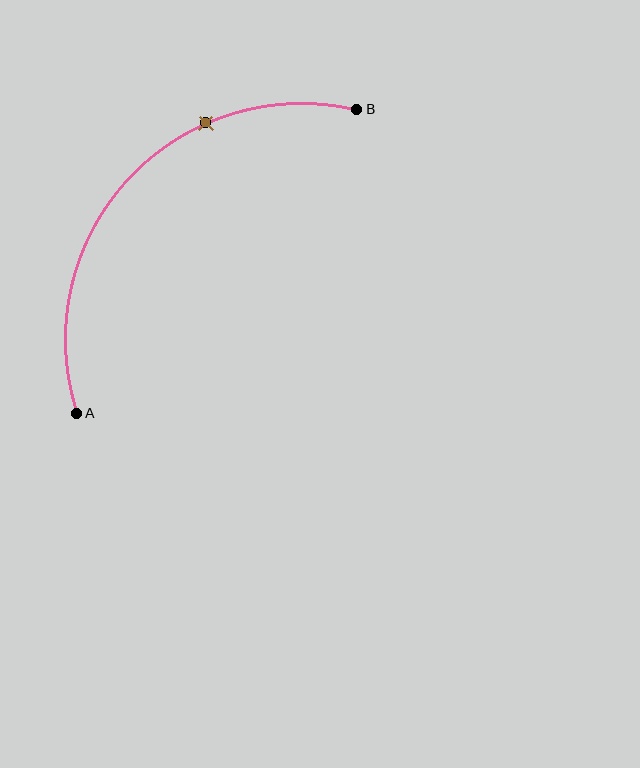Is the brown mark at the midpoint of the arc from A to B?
No. The brown mark lies on the arc but is closer to endpoint B. The arc midpoint would be at the point on the curve equidistant along the arc from both A and B.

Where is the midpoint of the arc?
The arc midpoint is the point on the curve farthest from the straight line joining A and B. It sits above and to the left of that line.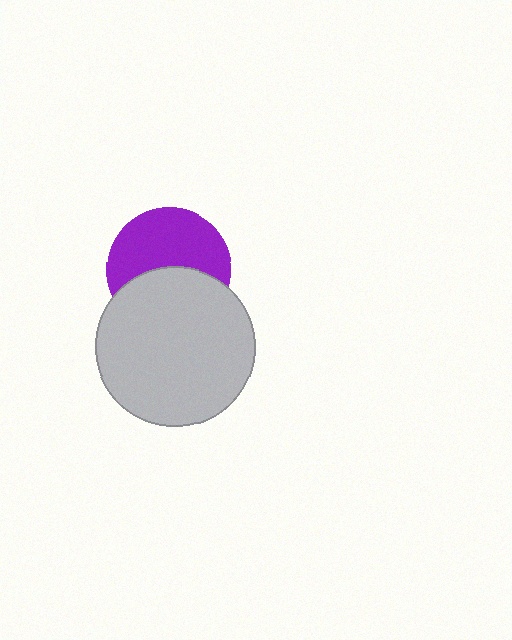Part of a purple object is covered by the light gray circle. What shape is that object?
It is a circle.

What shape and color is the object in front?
The object in front is a light gray circle.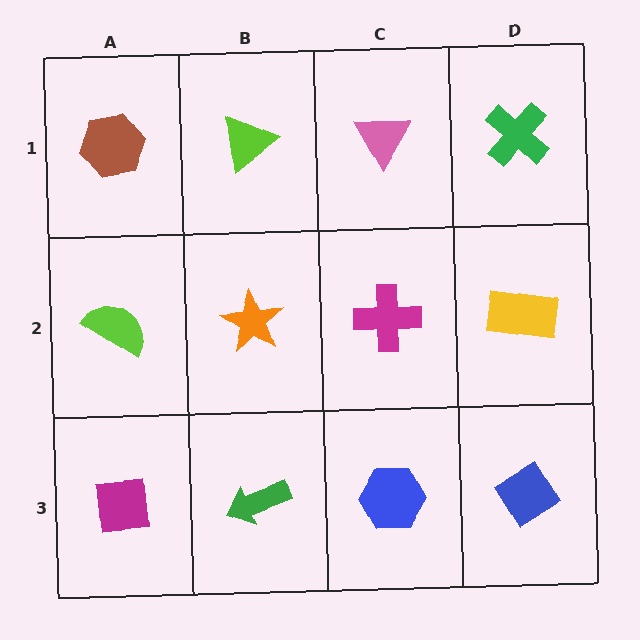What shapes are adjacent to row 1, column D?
A yellow rectangle (row 2, column D), a pink triangle (row 1, column C).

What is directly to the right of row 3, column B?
A blue hexagon.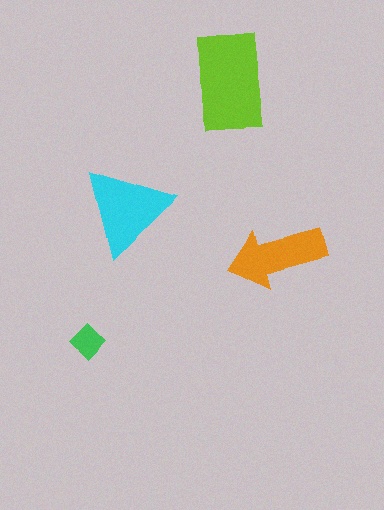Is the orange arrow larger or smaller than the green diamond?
Larger.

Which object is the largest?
The lime rectangle.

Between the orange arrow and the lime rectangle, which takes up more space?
The lime rectangle.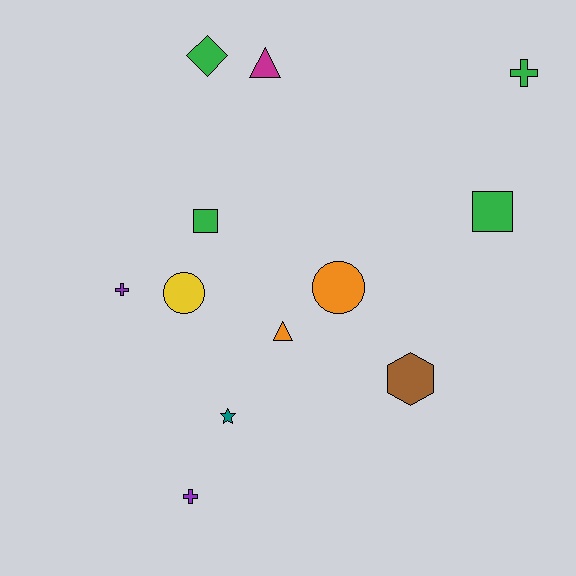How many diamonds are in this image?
There is 1 diamond.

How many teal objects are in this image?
There is 1 teal object.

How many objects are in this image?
There are 12 objects.